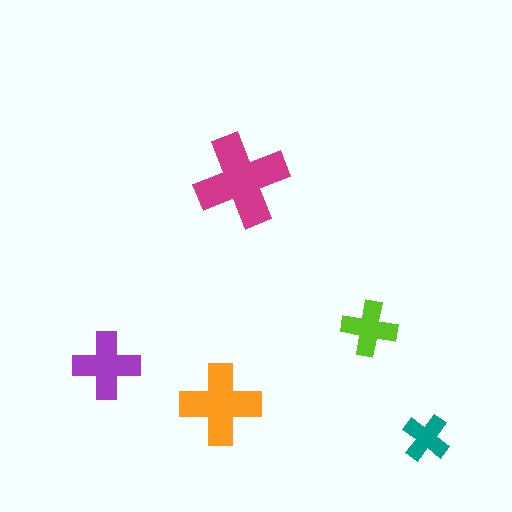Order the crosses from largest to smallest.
the magenta one, the orange one, the purple one, the lime one, the teal one.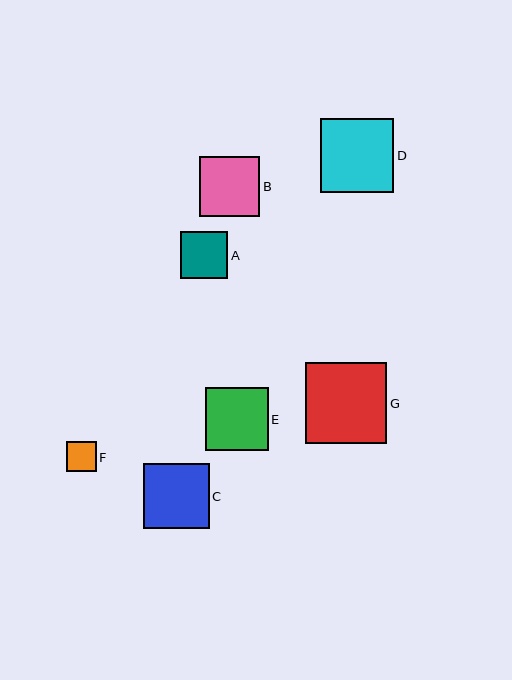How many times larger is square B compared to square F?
Square B is approximately 2.0 times the size of square F.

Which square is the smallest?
Square F is the smallest with a size of approximately 30 pixels.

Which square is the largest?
Square G is the largest with a size of approximately 81 pixels.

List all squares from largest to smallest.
From largest to smallest: G, D, C, E, B, A, F.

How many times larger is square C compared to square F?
Square C is approximately 2.2 times the size of square F.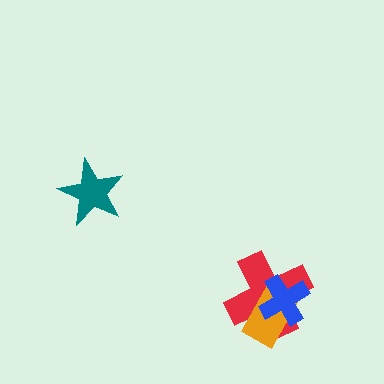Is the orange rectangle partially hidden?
Yes, it is partially covered by another shape.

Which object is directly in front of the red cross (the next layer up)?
The orange rectangle is directly in front of the red cross.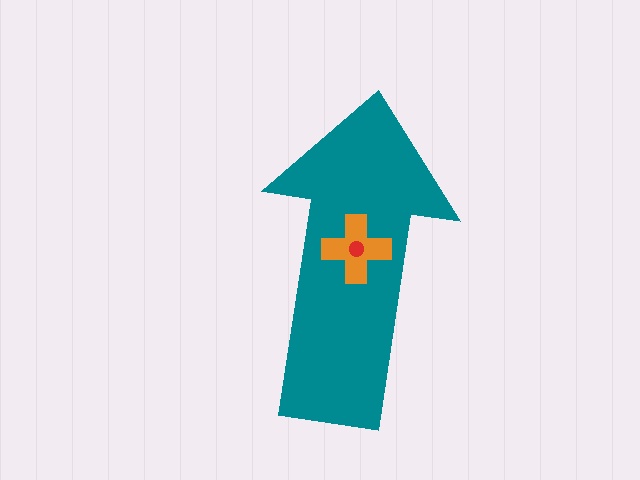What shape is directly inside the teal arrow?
The orange cross.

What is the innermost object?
The red circle.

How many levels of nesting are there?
3.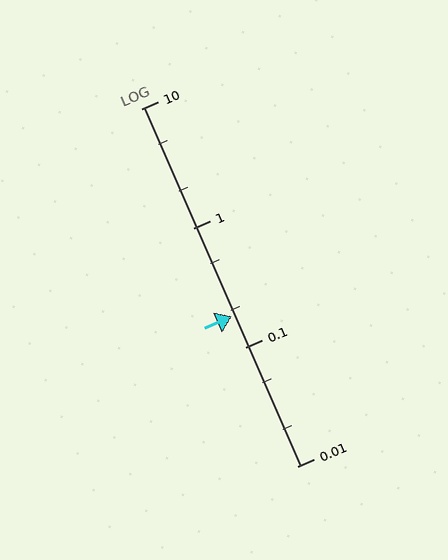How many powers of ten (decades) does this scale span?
The scale spans 3 decades, from 0.01 to 10.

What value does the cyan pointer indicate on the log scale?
The pointer indicates approximately 0.18.